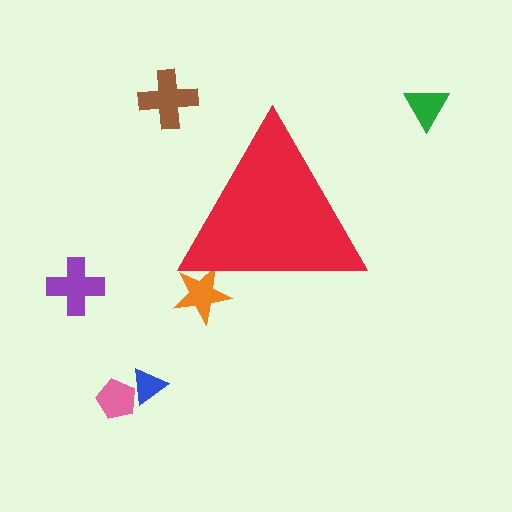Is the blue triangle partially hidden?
No, the blue triangle is fully visible.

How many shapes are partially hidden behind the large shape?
1 shape is partially hidden.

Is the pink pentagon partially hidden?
No, the pink pentagon is fully visible.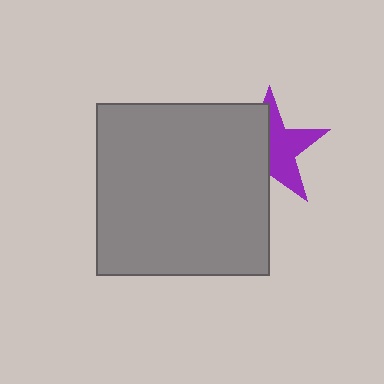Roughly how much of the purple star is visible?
About half of it is visible (roughly 52%).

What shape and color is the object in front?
The object in front is a gray square.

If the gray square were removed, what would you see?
You would see the complete purple star.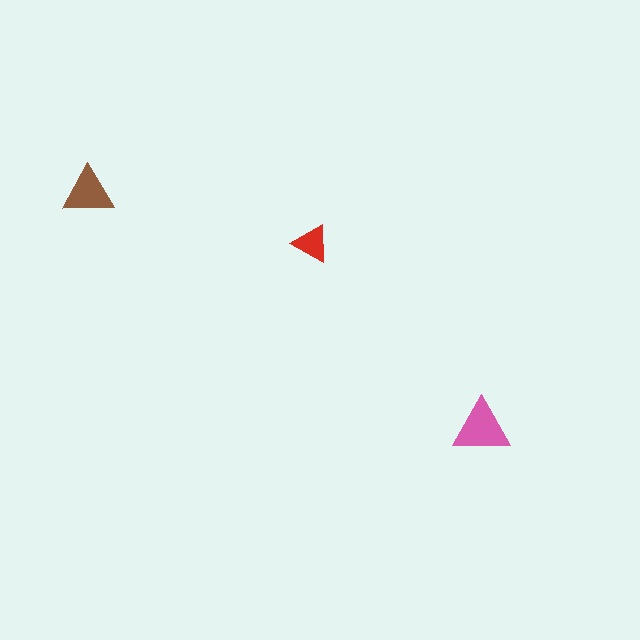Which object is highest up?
The brown triangle is topmost.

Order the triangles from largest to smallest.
the pink one, the brown one, the red one.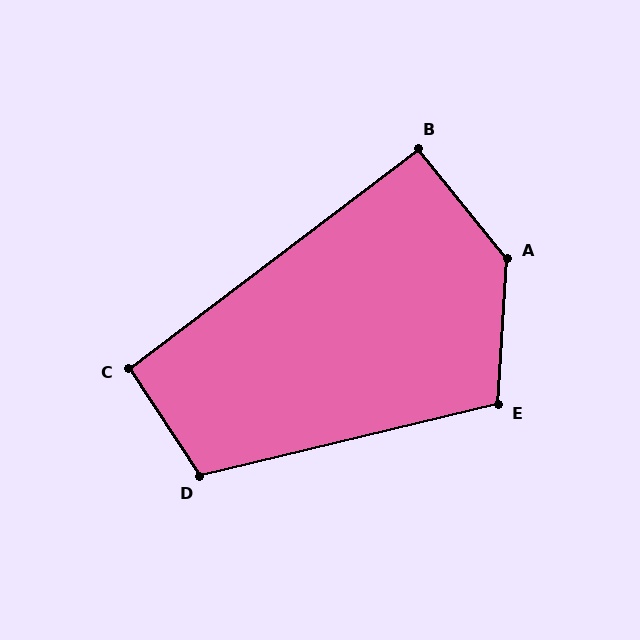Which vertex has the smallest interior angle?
B, at approximately 92 degrees.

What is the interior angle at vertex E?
Approximately 107 degrees (obtuse).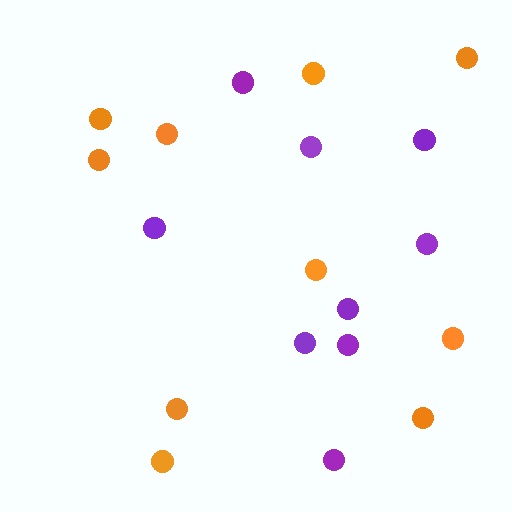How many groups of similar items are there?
There are 2 groups: one group of orange circles (10) and one group of purple circles (9).